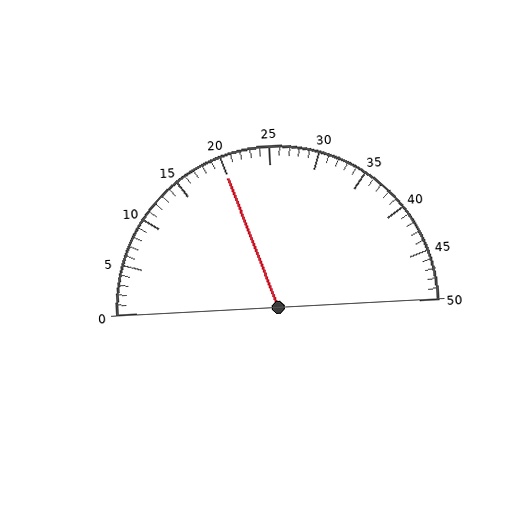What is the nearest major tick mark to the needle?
The nearest major tick mark is 20.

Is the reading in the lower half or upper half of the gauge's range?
The reading is in the lower half of the range (0 to 50).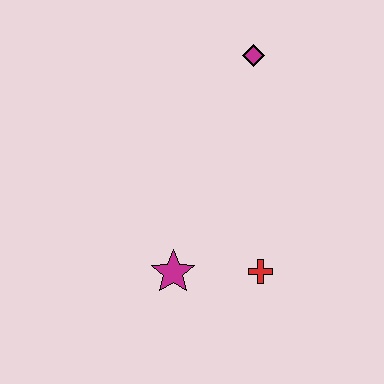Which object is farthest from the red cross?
The magenta diamond is farthest from the red cross.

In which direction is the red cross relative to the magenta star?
The red cross is to the right of the magenta star.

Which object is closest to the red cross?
The magenta star is closest to the red cross.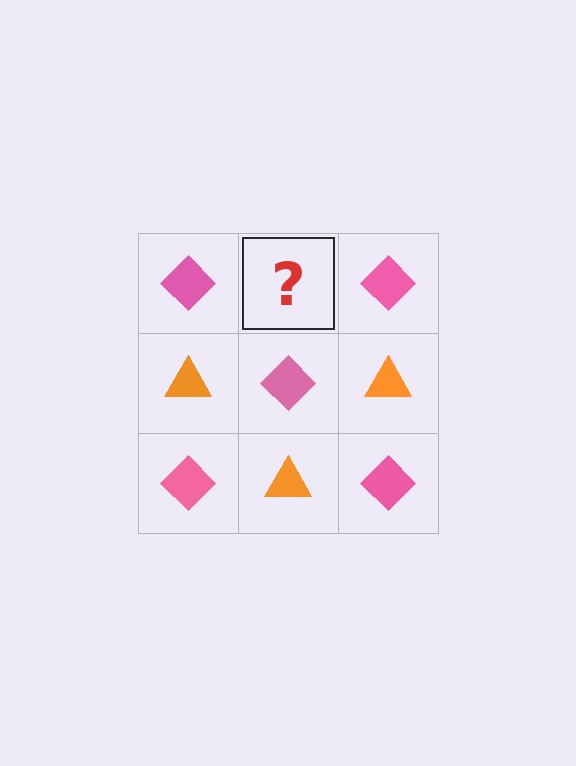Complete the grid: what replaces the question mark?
The question mark should be replaced with an orange triangle.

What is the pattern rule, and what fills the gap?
The rule is that it alternates pink diamond and orange triangle in a checkerboard pattern. The gap should be filled with an orange triangle.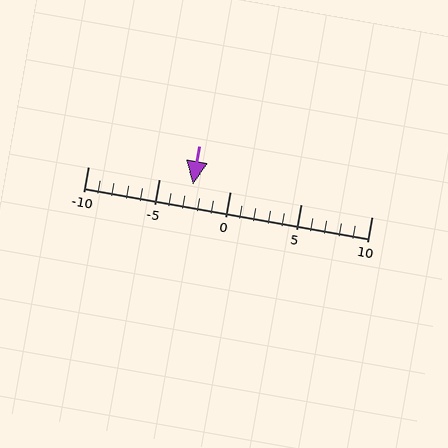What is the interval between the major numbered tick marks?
The major tick marks are spaced 5 units apart.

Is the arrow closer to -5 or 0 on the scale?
The arrow is closer to -5.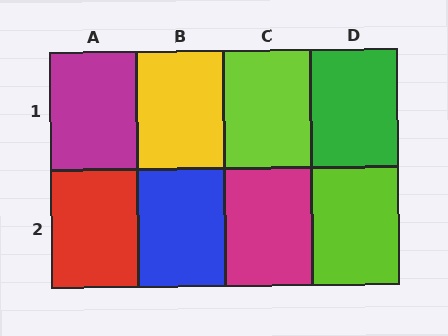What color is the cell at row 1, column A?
Magenta.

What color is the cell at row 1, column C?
Lime.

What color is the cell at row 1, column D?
Green.